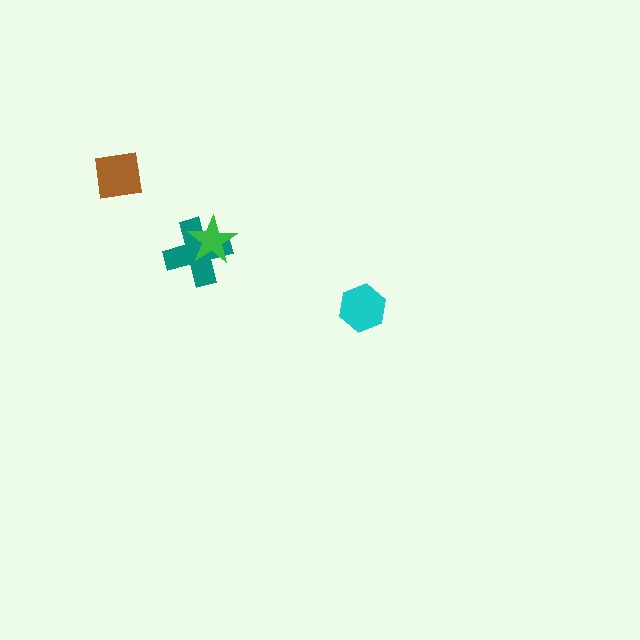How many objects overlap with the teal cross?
1 object overlaps with the teal cross.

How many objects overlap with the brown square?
0 objects overlap with the brown square.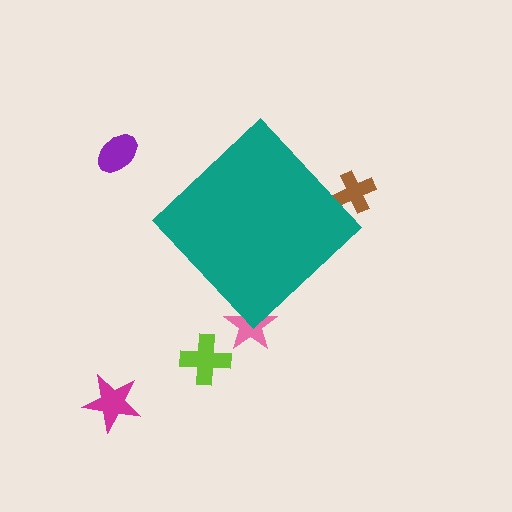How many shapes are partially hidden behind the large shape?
2 shapes are partially hidden.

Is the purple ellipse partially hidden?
No, the purple ellipse is fully visible.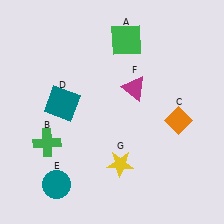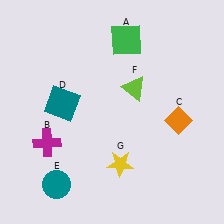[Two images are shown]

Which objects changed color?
B changed from green to magenta. F changed from magenta to lime.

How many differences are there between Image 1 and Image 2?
There are 2 differences between the two images.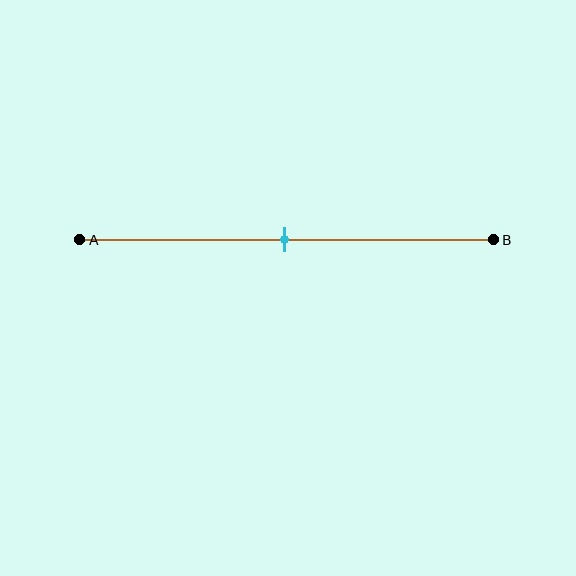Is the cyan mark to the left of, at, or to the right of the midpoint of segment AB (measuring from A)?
The cyan mark is approximately at the midpoint of segment AB.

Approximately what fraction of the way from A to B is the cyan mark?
The cyan mark is approximately 50% of the way from A to B.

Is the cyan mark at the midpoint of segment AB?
Yes, the mark is approximately at the midpoint.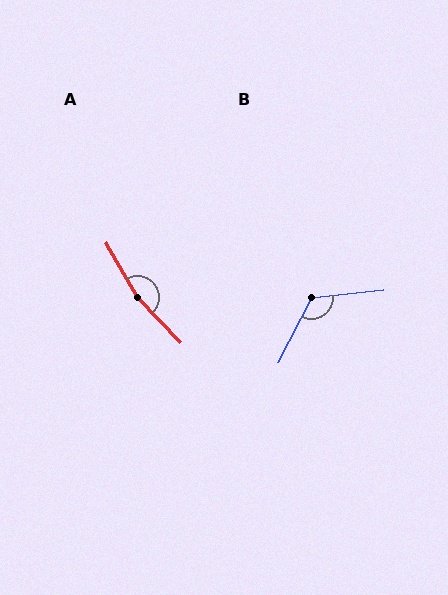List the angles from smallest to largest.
B (123°), A (165°).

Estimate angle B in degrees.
Approximately 123 degrees.